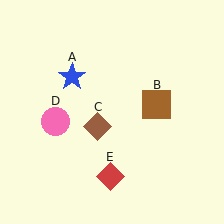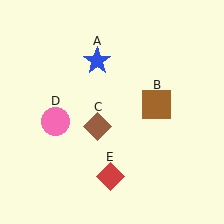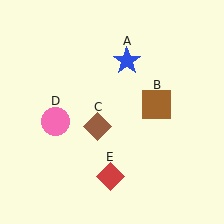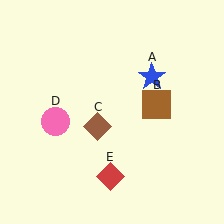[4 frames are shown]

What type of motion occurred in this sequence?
The blue star (object A) rotated clockwise around the center of the scene.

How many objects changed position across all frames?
1 object changed position: blue star (object A).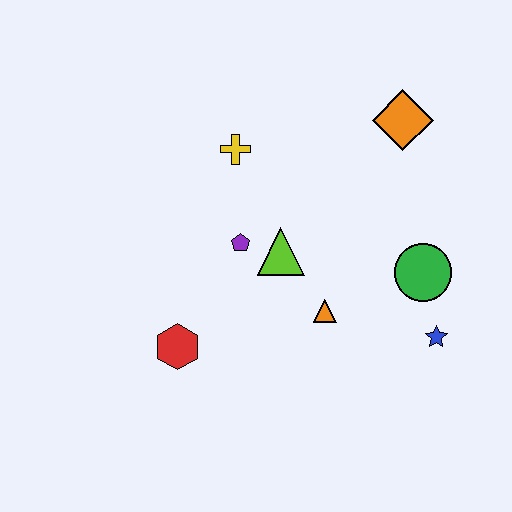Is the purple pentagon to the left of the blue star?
Yes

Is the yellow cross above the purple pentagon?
Yes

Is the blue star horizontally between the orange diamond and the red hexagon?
No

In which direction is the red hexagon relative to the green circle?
The red hexagon is to the left of the green circle.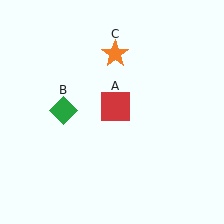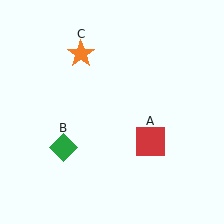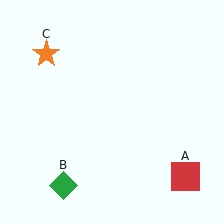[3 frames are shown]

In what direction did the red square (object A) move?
The red square (object A) moved down and to the right.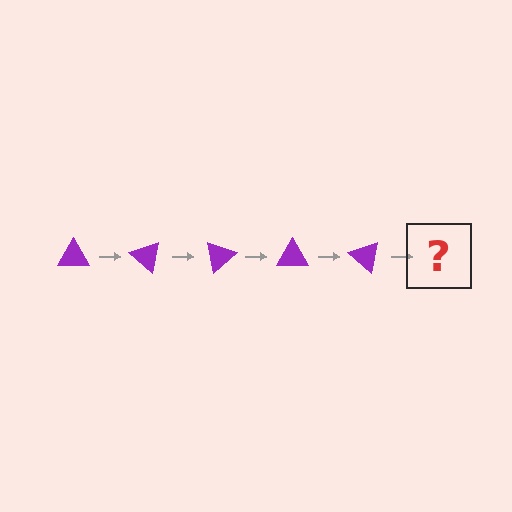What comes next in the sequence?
The next element should be a purple triangle rotated 200 degrees.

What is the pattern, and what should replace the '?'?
The pattern is that the triangle rotates 40 degrees each step. The '?' should be a purple triangle rotated 200 degrees.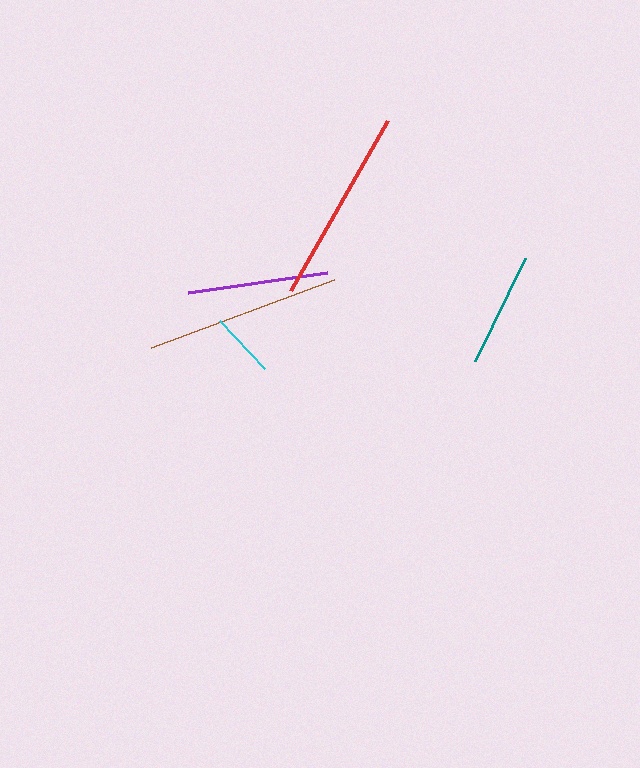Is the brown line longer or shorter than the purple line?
The brown line is longer than the purple line.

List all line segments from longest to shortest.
From longest to shortest: red, brown, purple, teal, cyan.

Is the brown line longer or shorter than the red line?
The red line is longer than the brown line.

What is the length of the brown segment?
The brown segment is approximately 195 pixels long.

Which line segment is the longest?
The red line is the longest at approximately 195 pixels.